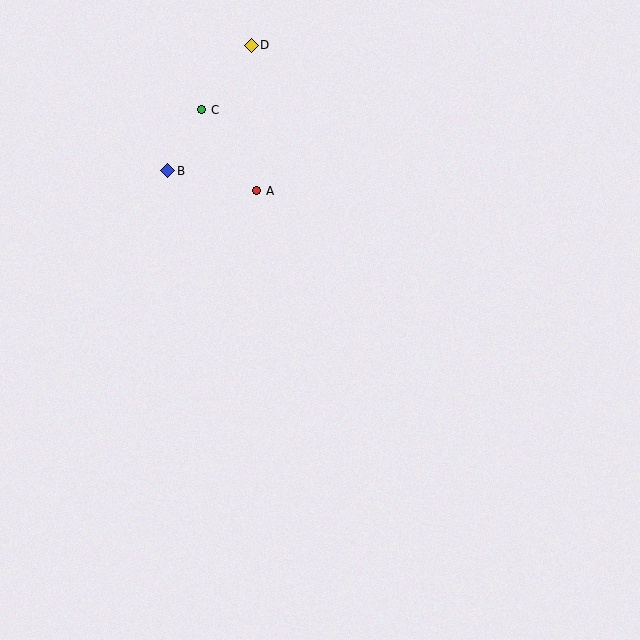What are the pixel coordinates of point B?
Point B is at (168, 171).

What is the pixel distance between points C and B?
The distance between C and B is 70 pixels.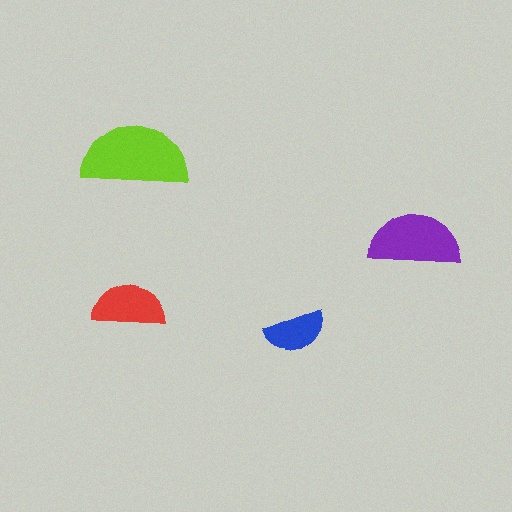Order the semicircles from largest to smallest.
the lime one, the purple one, the red one, the blue one.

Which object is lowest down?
The blue semicircle is bottommost.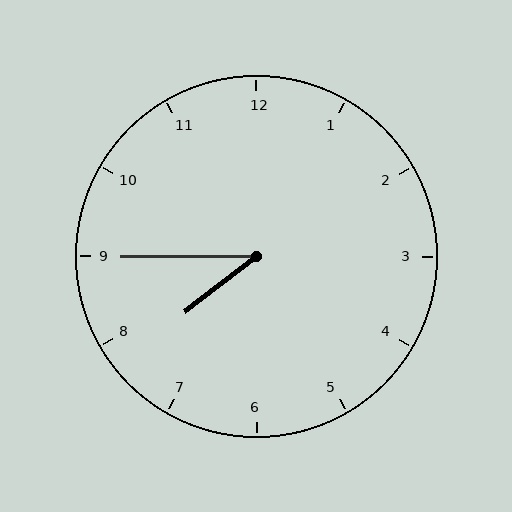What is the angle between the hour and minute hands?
Approximately 38 degrees.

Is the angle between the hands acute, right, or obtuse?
It is acute.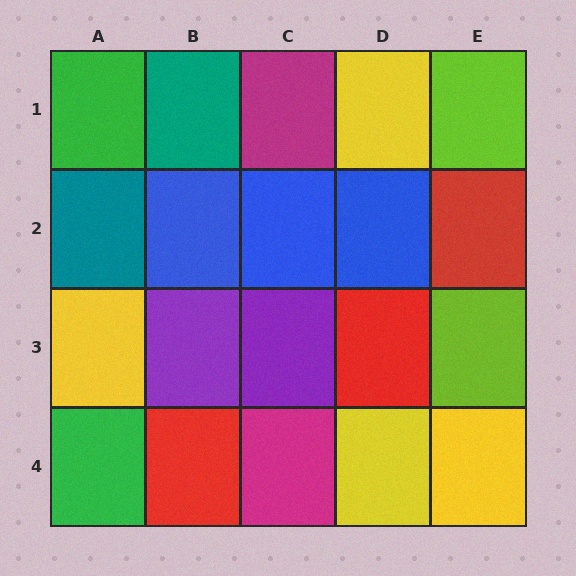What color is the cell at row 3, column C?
Purple.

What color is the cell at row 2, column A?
Teal.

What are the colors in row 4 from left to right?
Green, red, magenta, yellow, yellow.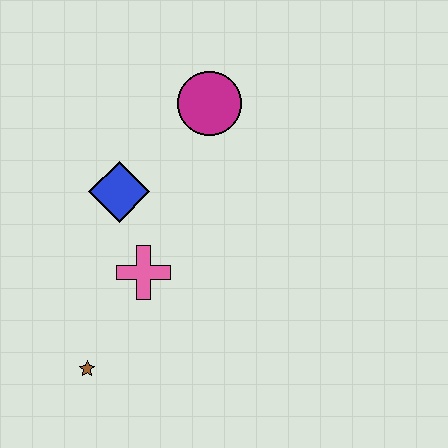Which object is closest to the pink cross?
The blue diamond is closest to the pink cross.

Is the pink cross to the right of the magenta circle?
No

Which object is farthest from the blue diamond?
The brown star is farthest from the blue diamond.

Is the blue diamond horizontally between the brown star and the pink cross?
Yes